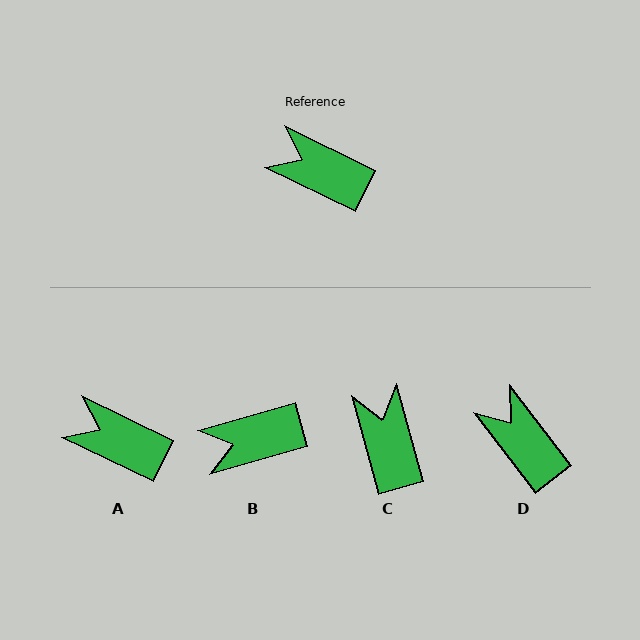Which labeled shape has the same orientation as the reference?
A.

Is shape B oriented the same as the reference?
No, it is off by about 42 degrees.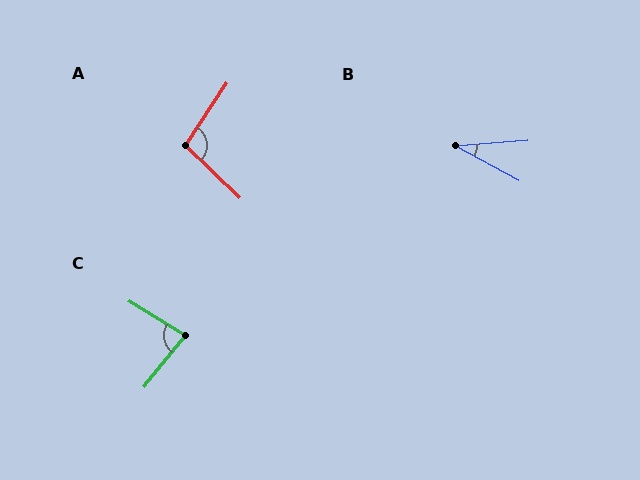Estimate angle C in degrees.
Approximately 82 degrees.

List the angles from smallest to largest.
B (33°), C (82°), A (101°).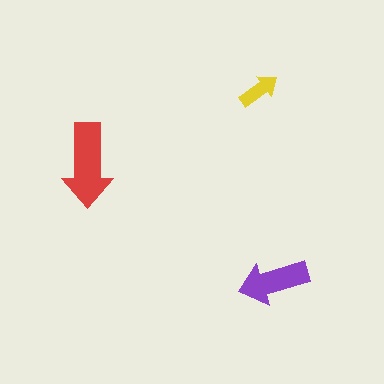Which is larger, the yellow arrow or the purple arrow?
The purple one.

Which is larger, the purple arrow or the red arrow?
The red one.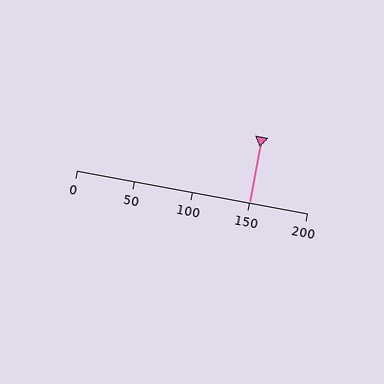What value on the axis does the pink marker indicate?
The marker indicates approximately 150.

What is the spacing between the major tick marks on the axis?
The major ticks are spaced 50 apart.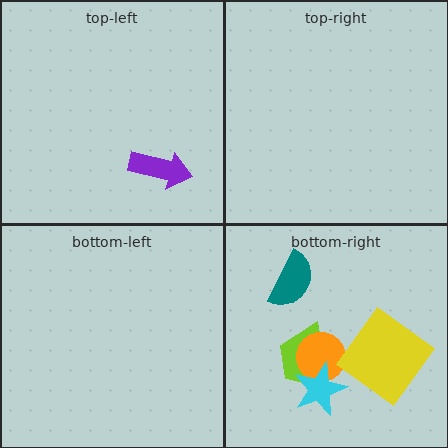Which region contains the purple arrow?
The top-left region.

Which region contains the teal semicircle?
The bottom-right region.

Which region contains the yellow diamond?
The bottom-right region.